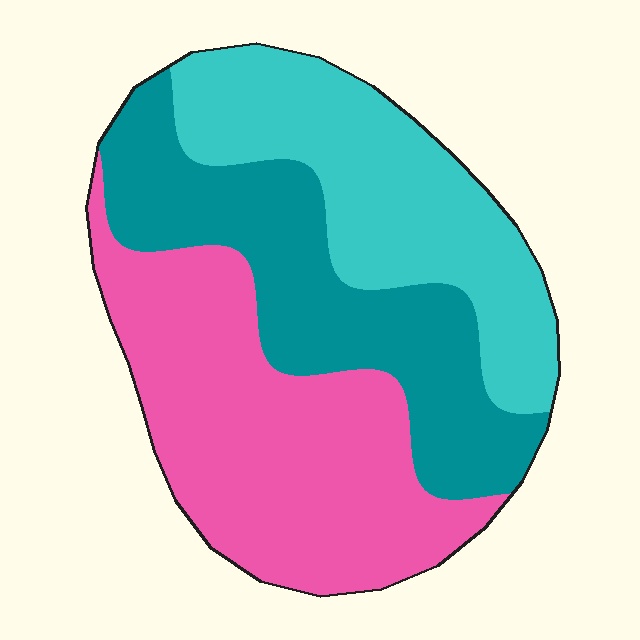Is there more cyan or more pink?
Pink.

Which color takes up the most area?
Pink, at roughly 40%.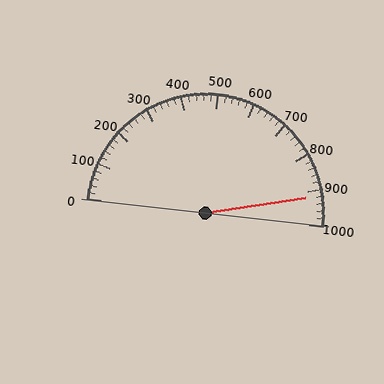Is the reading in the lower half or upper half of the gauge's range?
The reading is in the upper half of the range (0 to 1000).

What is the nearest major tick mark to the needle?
The nearest major tick mark is 900.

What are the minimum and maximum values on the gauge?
The gauge ranges from 0 to 1000.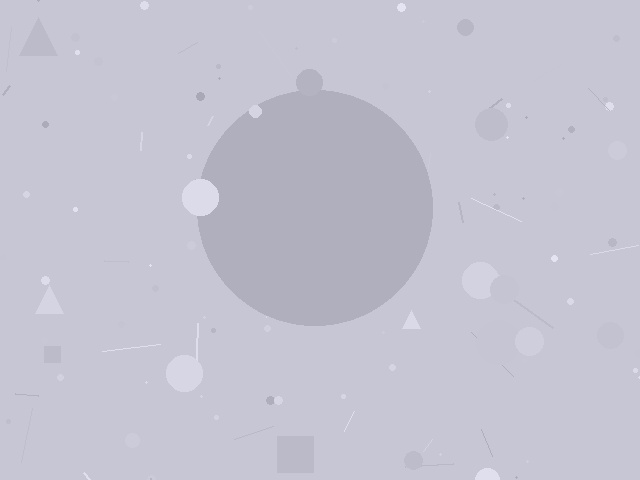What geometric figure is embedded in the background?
A circle is embedded in the background.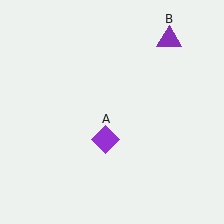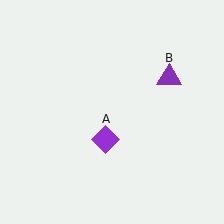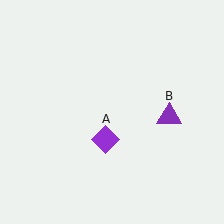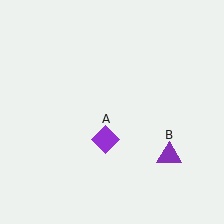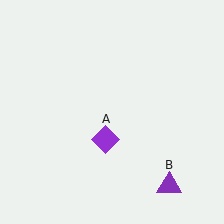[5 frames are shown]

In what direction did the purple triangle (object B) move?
The purple triangle (object B) moved down.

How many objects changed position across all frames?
1 object changed position: purple triangle (object B).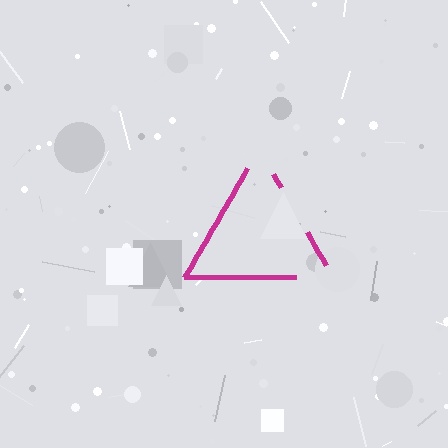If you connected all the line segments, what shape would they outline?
They would outline a triangle.